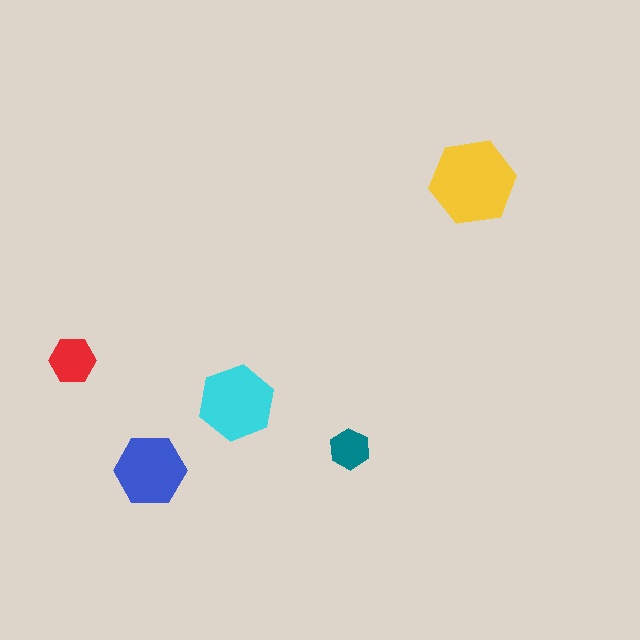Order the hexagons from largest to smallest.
the yellow one, the cyan one, the blue one, the red one, the teal one.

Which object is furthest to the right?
The yellow hexagon is rightmost.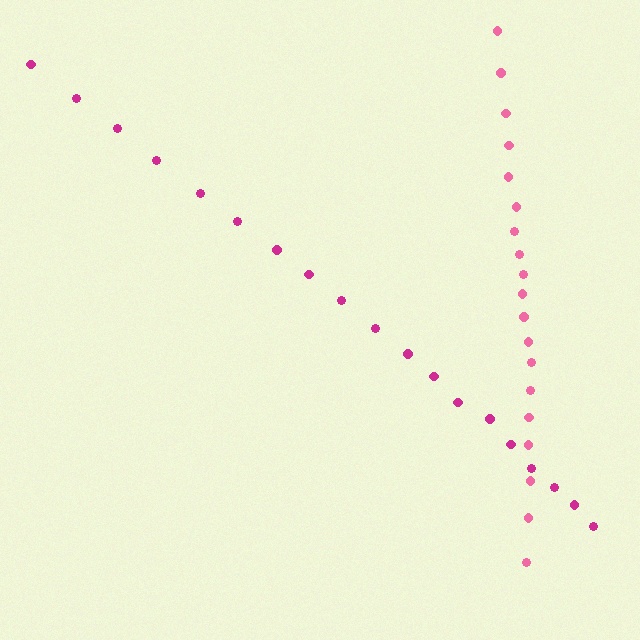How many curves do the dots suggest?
There are 2 distinct paths.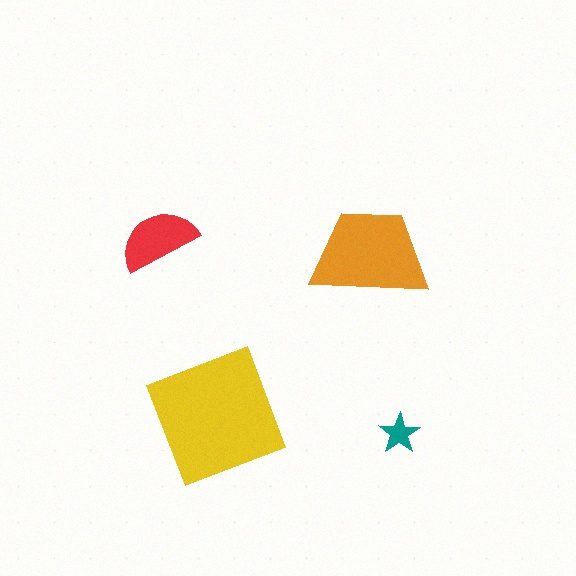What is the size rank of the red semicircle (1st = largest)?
3rd.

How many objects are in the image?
There are 4 objects in the image.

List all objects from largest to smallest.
The yellow square, the orange trapezoid, the red semicircle, the teal star.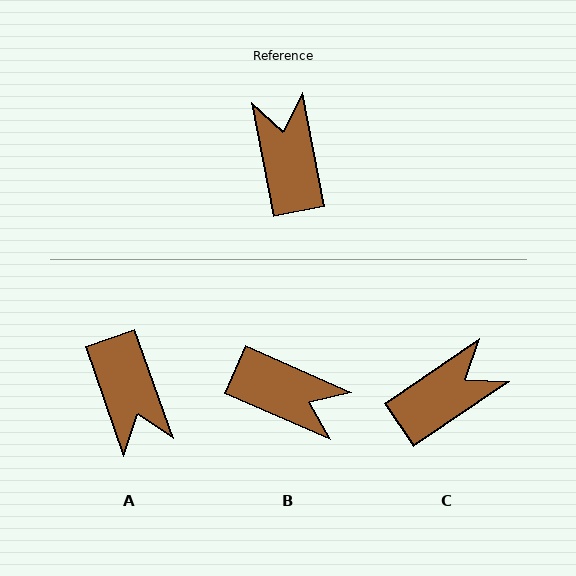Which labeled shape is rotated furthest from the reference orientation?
A, about 171 degrees away.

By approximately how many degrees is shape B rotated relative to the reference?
Approximately 124 degrees clockwise.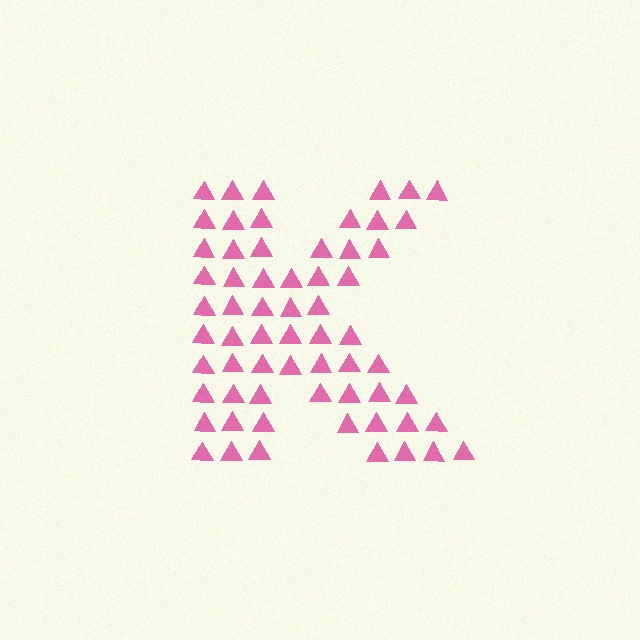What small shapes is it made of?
It is made of small triangles.